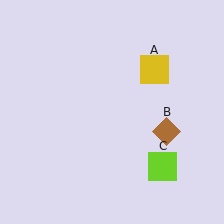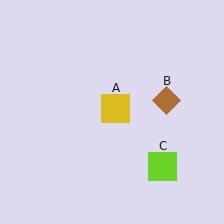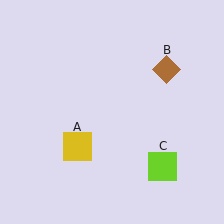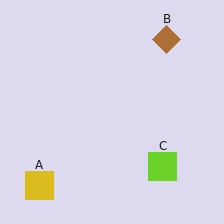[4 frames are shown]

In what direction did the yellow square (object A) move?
The yellow square (object A) moved down and to the left.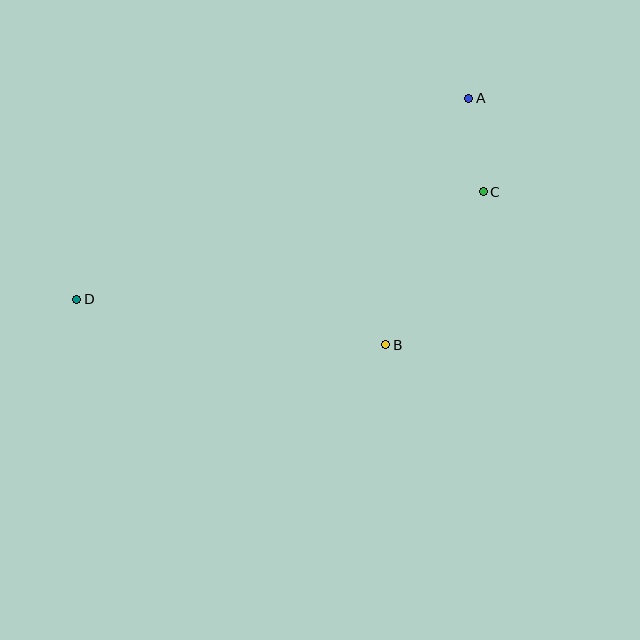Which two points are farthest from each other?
Points A and D are farthest from each other.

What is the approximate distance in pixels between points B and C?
The distance between B and C is approximately 181 pixels.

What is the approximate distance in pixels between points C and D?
The distance between C and D is approximately 421 pixels.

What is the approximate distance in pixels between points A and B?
The distance between A and B is approximately 260 pixels.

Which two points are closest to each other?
Points A and C are closest to each other.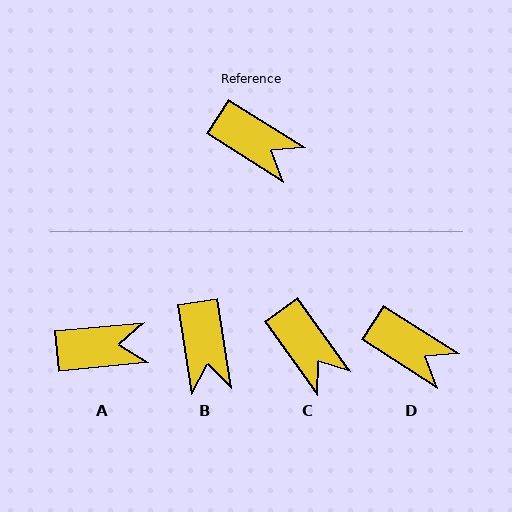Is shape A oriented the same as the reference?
No, it is off by about 38 degrees.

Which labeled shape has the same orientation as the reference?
D.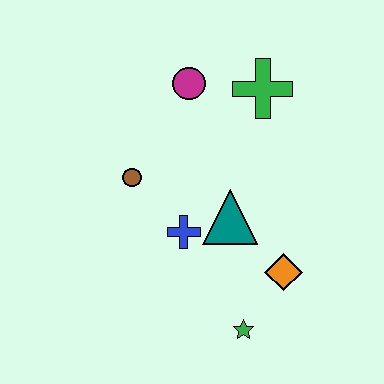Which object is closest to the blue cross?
The teal triangle is closest to the blue cross.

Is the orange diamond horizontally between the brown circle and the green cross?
No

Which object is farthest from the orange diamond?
The magenta circle is farthest from the orange diamond.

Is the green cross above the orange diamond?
Yes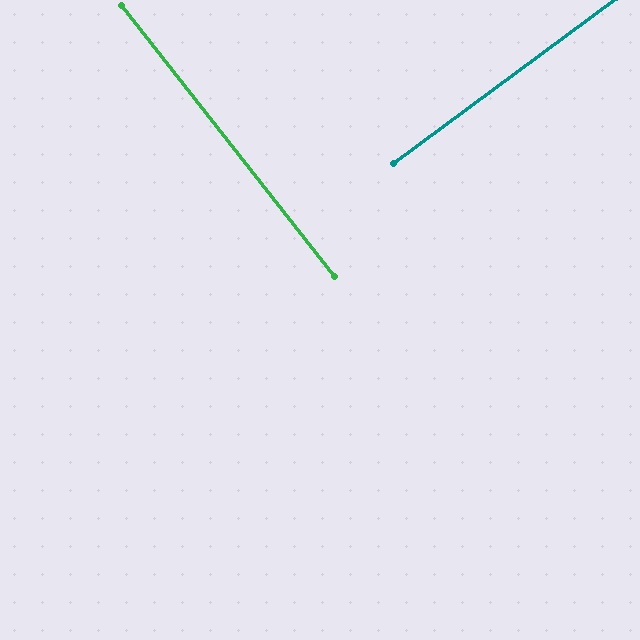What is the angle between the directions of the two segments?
Approximately 89 degrees.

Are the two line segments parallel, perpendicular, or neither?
Perpendicular — they meet at approximately 89°.